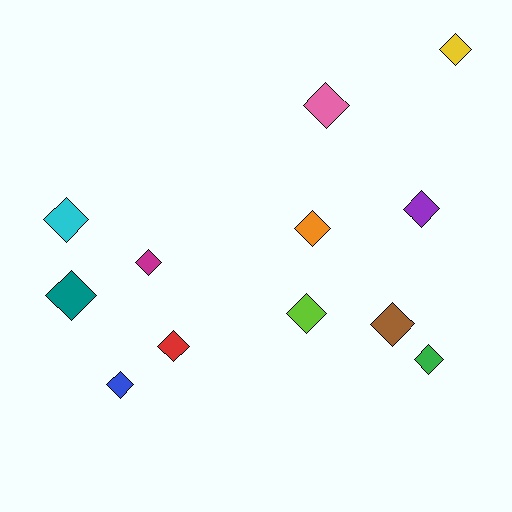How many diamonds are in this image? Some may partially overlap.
There are 12 diamonds.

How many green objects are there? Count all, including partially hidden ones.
There is 1 green object.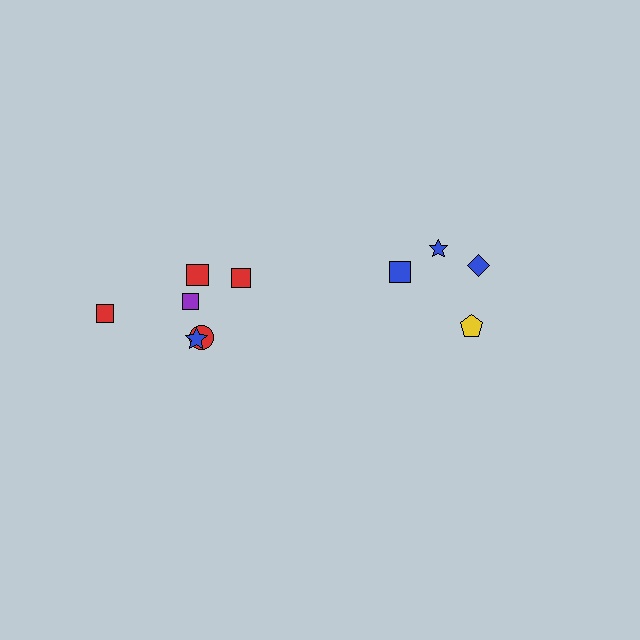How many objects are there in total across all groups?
There are 10 objects.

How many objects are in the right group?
There are 4 objects.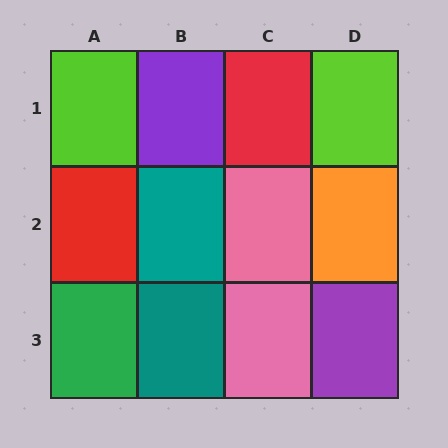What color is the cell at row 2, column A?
Red.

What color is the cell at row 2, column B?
Teal.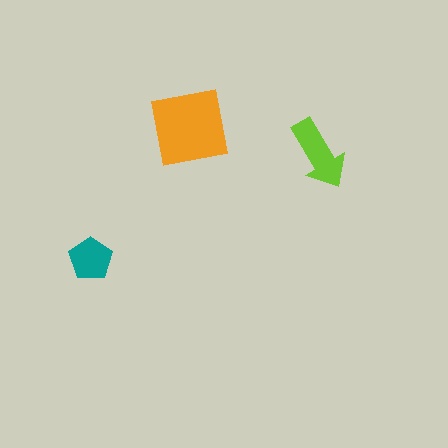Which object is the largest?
The orange square.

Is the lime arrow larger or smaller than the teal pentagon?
Larger.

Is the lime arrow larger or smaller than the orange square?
Smaller.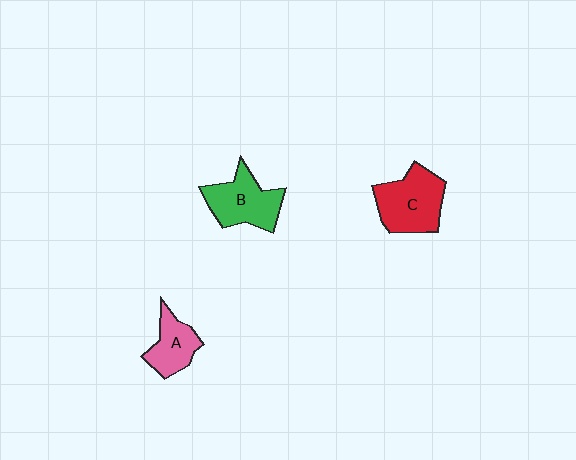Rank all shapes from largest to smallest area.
From largest to smallest: C (red), B (green), A (pink).